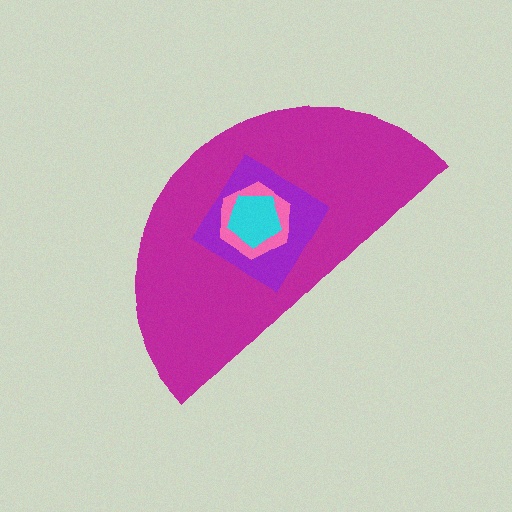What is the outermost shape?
The magenta semicircle.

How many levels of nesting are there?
4.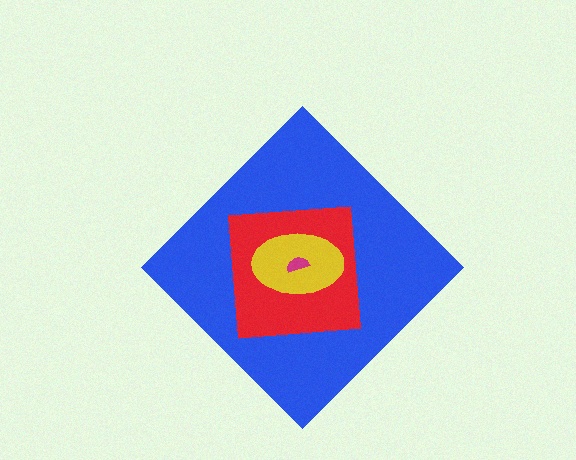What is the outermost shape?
The blue diamond.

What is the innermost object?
The magenta semicircle.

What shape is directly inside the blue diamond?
The red square.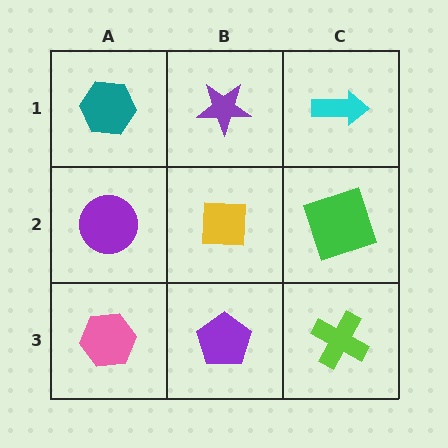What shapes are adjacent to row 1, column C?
A green square (row 2, column C), a purple star (row 1, column B).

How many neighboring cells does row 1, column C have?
2.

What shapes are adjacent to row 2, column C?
A cyan arrow (row 1, column C), a lime cross (row 3, column C), a yellow square (row 2, column B).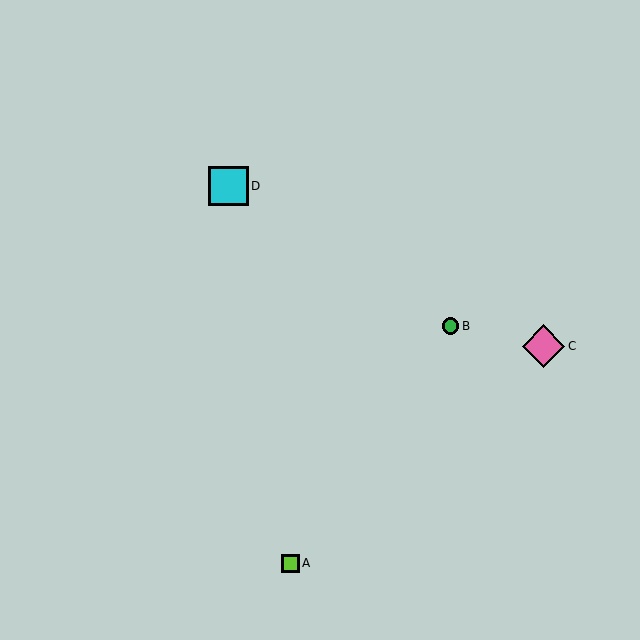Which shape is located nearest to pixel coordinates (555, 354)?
The pink diamond (labeled C) at (544, 346) is nearest to that location.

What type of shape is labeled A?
Shape A is a lime square.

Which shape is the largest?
The pink diamond (labeled C) is the largest.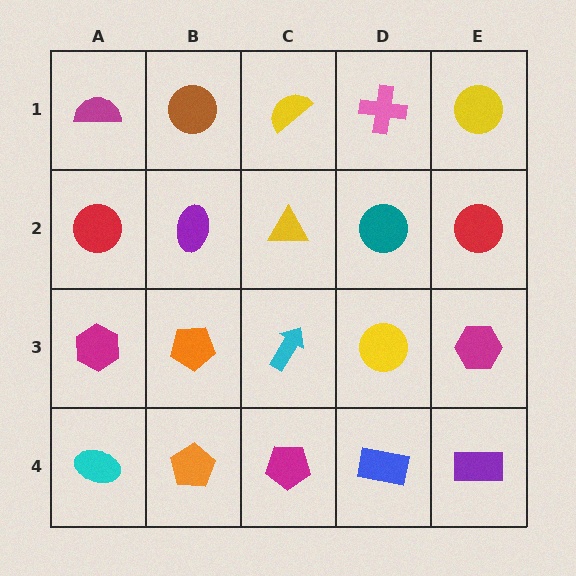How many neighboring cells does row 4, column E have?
2.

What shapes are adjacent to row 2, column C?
A yellow semicircle (row 1, column C), a cyan arrow (row 3, column C), a purple ellipse (row 2, column B), a teal circle (row 2, column D).